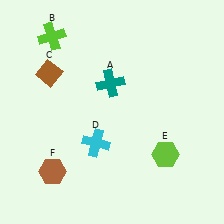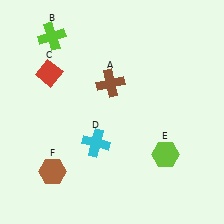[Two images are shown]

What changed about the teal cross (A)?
In Image 1, A is teal. In Image 2, it changed to brown.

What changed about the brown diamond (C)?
In Image 1, C is brown. In Image 2, it changed to red.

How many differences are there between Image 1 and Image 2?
There are 2 differences between the two images.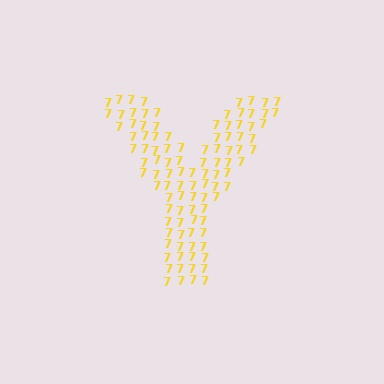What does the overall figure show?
The overall figure shows the letter Y.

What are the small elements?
The small elements are digit 7's.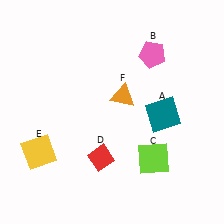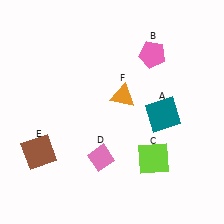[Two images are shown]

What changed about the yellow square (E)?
In Image 1, E is yellow. In Image 2, it changed to brown.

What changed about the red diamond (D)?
In Image 1, D is red. In Image 2, it changed to pink.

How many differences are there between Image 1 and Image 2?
There are 2 differences between the two images.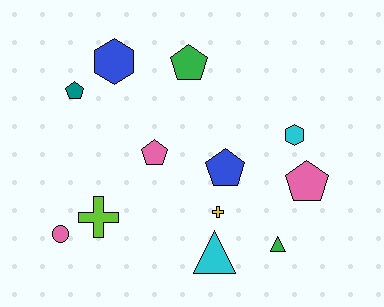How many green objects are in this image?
There are 2 green objects.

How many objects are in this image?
There are 12 objects.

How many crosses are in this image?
There are 2 crosses.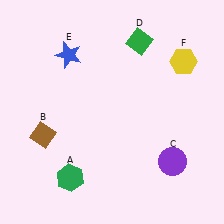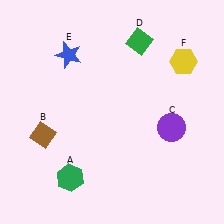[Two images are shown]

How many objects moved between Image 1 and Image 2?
1 object moved between the two images.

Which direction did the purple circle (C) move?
The purple circle (C) moved up.